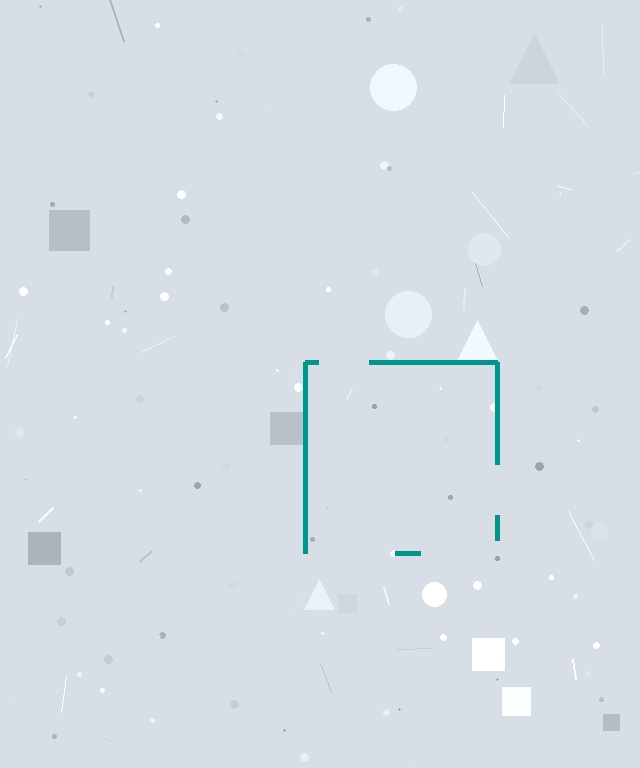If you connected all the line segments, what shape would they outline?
They would outline a square.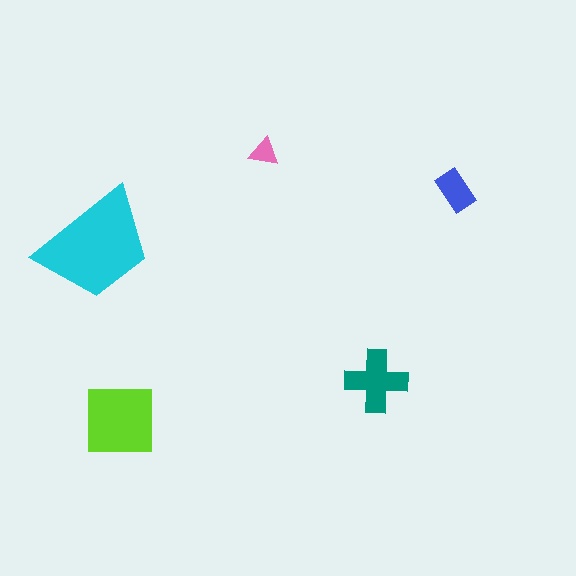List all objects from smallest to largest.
The pink triangle, the blue rectangle, the teal cross, the lime square, the cyan trapezoid.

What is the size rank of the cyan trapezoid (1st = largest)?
1st.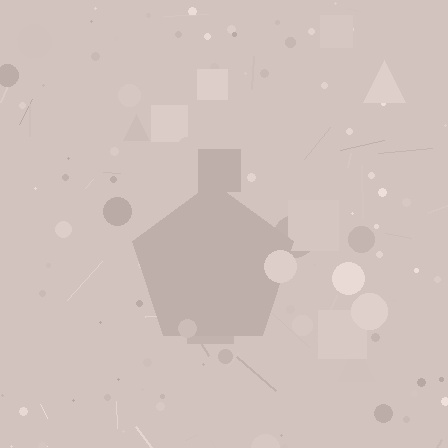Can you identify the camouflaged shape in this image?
The camouflaged shape is a pentagon.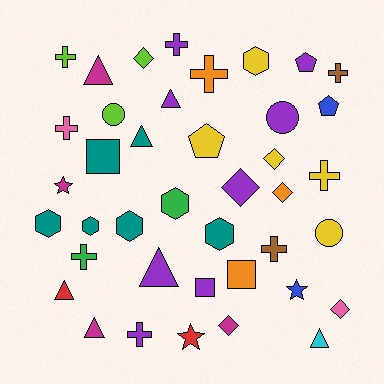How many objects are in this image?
There are 40 objects.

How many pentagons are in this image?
There are 3 pentagons.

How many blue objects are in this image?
There are 2 blue objects.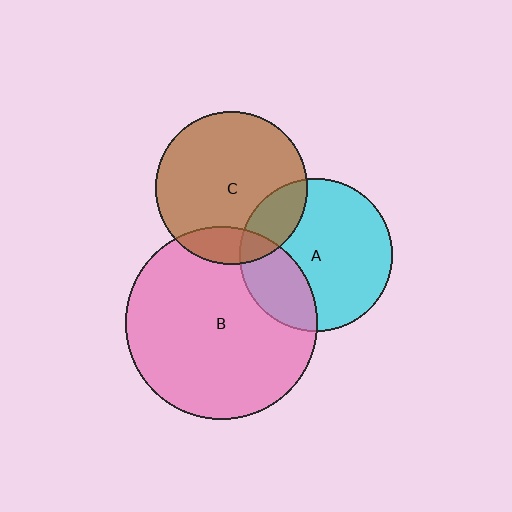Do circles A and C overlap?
Yes.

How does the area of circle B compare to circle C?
Approximately 1.6 times.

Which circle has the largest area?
Circle B (pink).